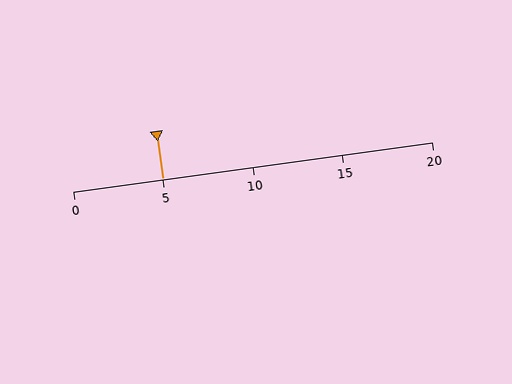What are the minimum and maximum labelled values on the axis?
The axis runs from 0 to 20.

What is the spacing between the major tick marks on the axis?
The major ticks are spaced 5 apart.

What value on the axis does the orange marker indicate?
The marker indicates approximately 5.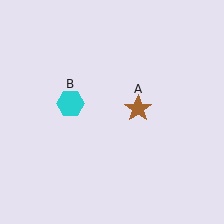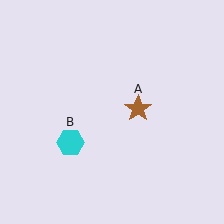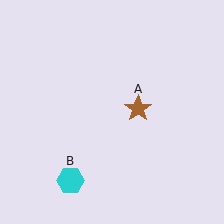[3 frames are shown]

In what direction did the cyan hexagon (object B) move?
The cyan hexagon (object B) moved down.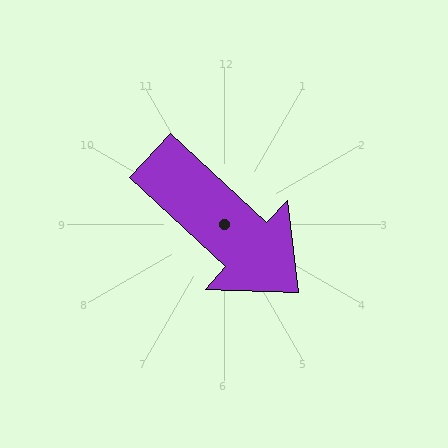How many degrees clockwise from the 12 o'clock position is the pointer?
Approximately 133 degrees.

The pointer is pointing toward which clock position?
Roughly 4 o'clock.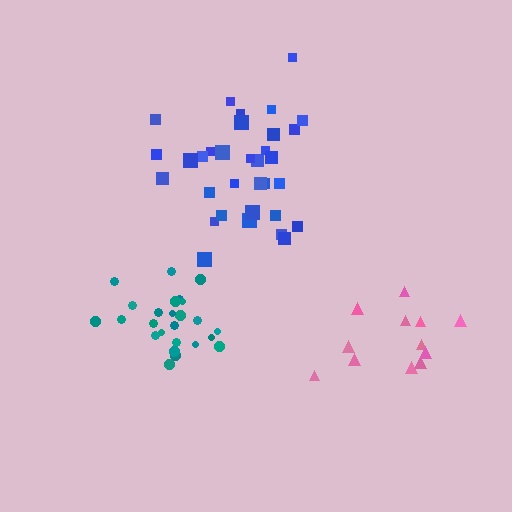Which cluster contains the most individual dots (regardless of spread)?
Blue (34).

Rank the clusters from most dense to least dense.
teal, blue, pink.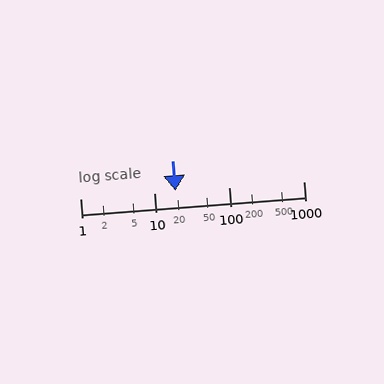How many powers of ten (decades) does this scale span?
The scale spans 3 decades, from 1 to 1000.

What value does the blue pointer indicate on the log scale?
The pointer indicates approximately 19.